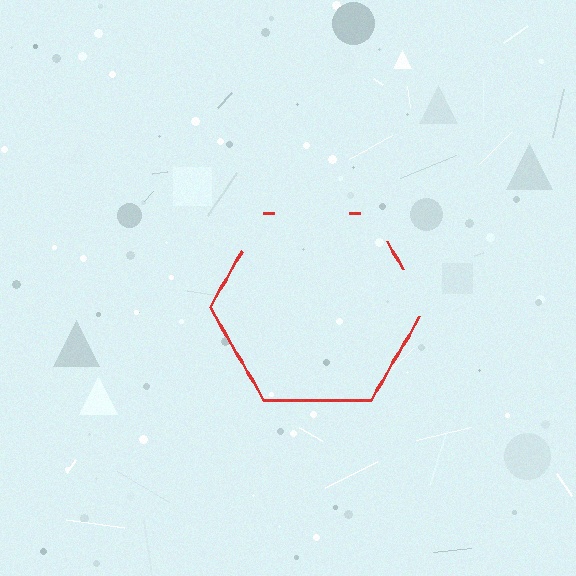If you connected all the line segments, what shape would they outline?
They would outline a hexagon.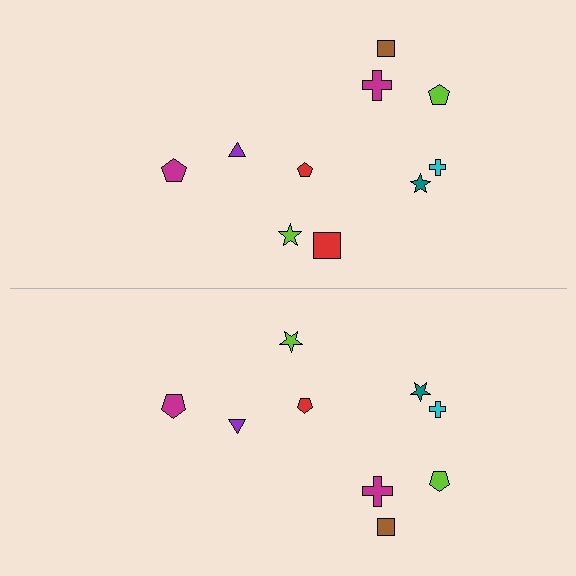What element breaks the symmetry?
A red square is missing from the bottom side.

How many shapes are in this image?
There are 19 shapes in this image.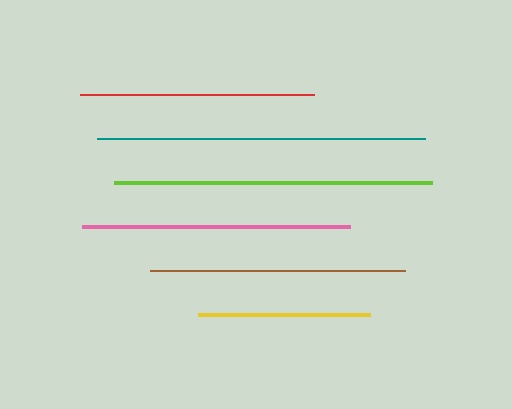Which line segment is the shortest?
The yellow line is the shortest at approximately 172 pixels.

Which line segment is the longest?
The teal line is the longest at approximately 328 pixels.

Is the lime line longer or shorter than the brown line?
The lime line is longer than the brown line.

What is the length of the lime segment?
The lime segment is approximately 319 pixels long.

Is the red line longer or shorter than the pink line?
The pink line is longer than the red line.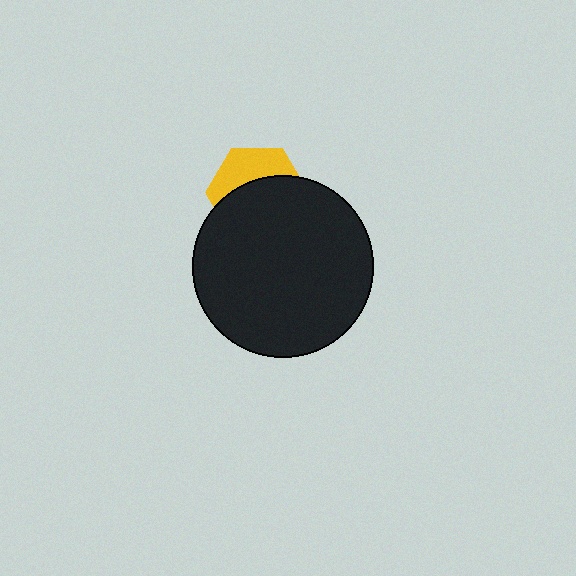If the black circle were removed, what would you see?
You would see the complete yellow hexagon.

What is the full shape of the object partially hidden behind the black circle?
The partially hidden object is a yellow hexagon.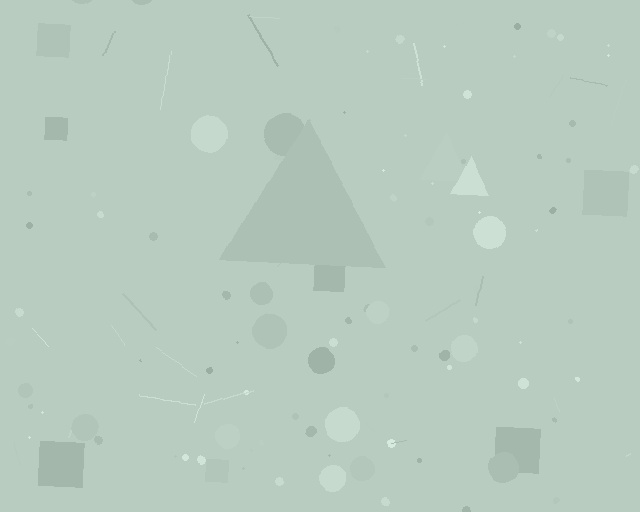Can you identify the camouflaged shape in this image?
The camouflaged shape is a triangle.